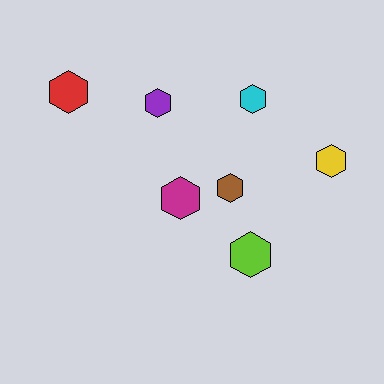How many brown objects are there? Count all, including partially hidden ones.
There is 1 brown object.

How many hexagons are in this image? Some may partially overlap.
There are 7 hexagons.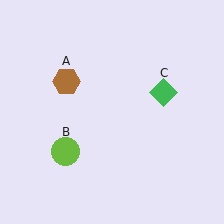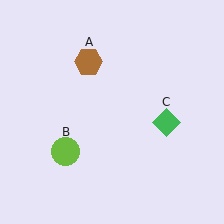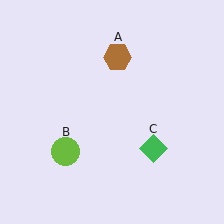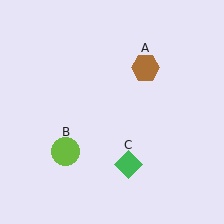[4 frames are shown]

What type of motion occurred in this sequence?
The brown hexagon (object A), green diamond (object C) rotated clockwise around the center of the scene.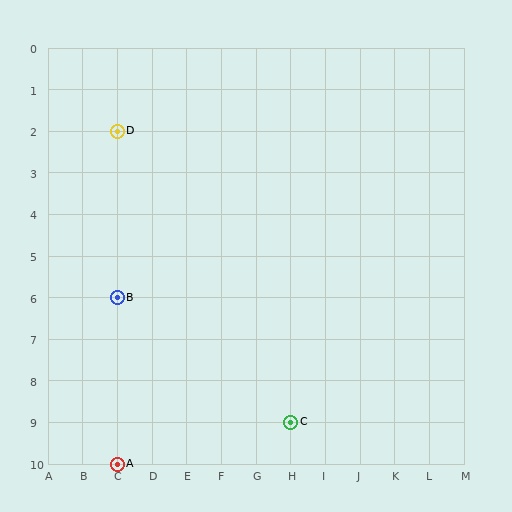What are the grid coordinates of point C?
Point C is at grid coordinates (H, 9).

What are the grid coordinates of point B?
Point B is at grid coordinates (C, 6).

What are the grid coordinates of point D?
Point D is at grid coordinates (C, 2).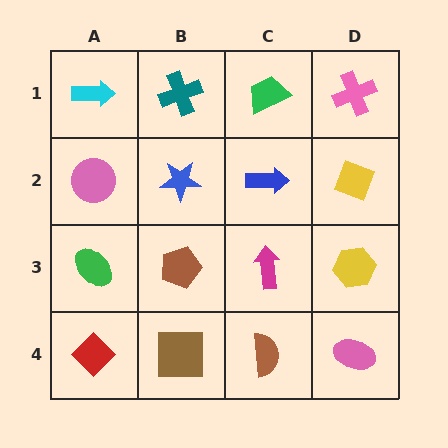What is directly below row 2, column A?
A green ellipse.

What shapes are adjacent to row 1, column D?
A yellow diamond (row 2, column D), a green trapezoid (row 1, column C).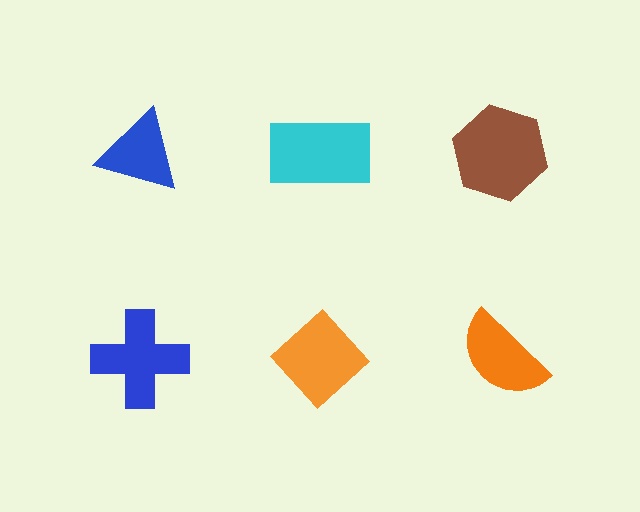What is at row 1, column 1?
A blue triangle.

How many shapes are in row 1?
3 shapes.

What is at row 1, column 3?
A brown hexagon.